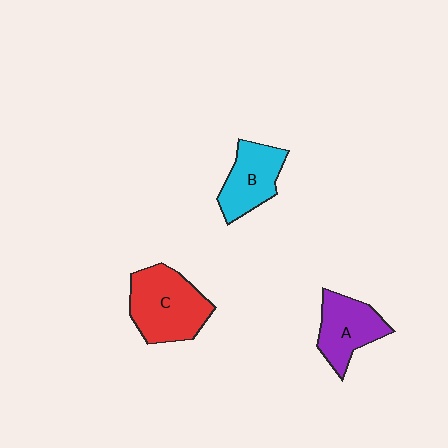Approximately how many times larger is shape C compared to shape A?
Approximately 1.4 times.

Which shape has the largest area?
Shape C (red).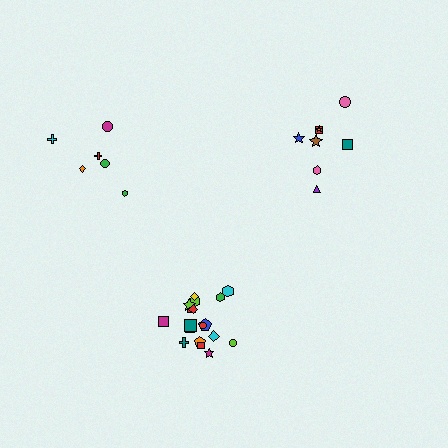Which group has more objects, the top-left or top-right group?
The top-right group.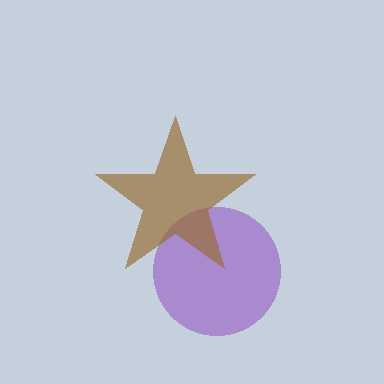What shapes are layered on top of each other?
The layered shapes are: a purple circle, a brown star.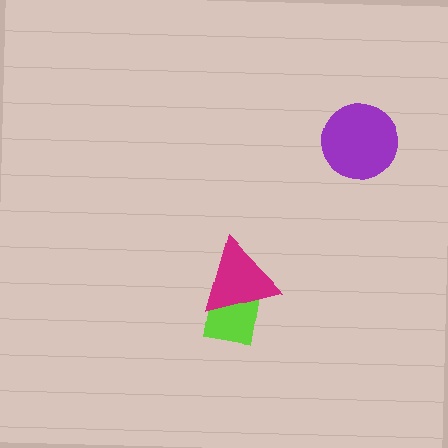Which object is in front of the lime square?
The magenta triangle is in front of the lime square.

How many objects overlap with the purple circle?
0 objects overlap with the purple circle.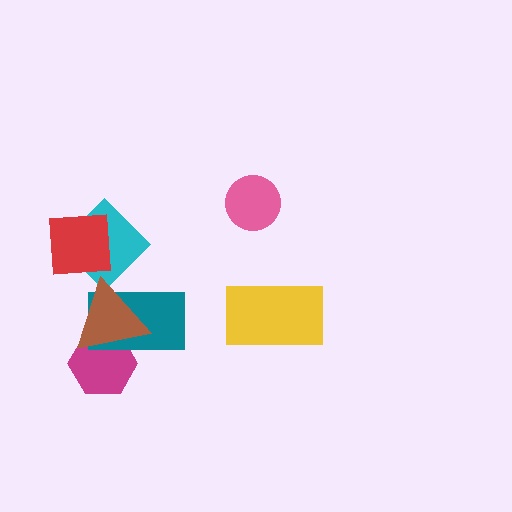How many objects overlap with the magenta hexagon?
2 objects overlap with the magenta hexagon.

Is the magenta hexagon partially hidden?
Yes, it is partially covered by another shape.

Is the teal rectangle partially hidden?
Yes, it is partially covered by another shape.